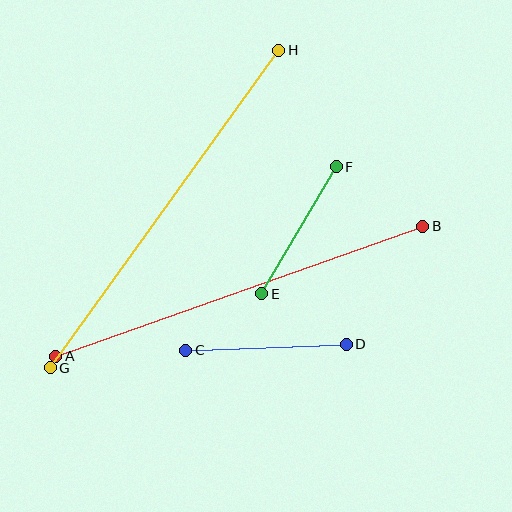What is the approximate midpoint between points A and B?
The midpoint is at approximately (239, 291) pixels.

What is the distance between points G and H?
The distance is approximately 391 pixels.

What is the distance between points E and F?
The distance is approximately 148 pixels.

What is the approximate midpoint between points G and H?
The midpoint is at approximately (164, 209) pixels.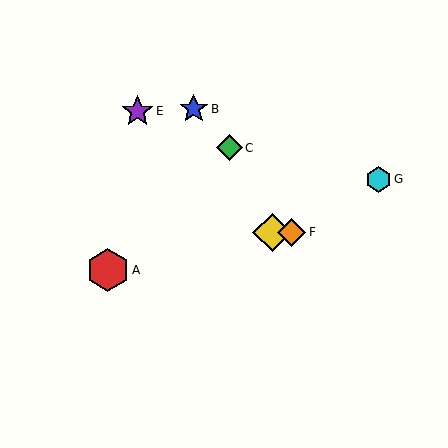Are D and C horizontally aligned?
No, D is at y≈232 and C is at y≈148.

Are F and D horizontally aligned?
Yes, both are at y≈232.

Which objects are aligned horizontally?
Objects D, F are aligned horizontally.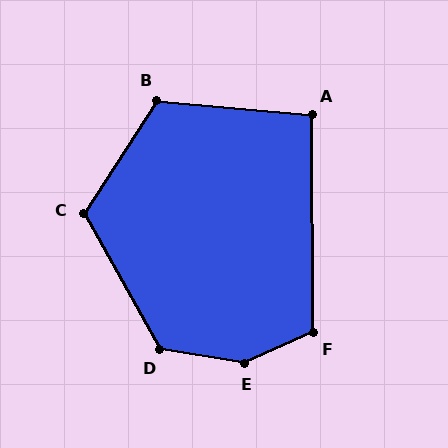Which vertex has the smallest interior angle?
A, at approximately 95 degrees.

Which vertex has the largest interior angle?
E, at approximately 147 degrees.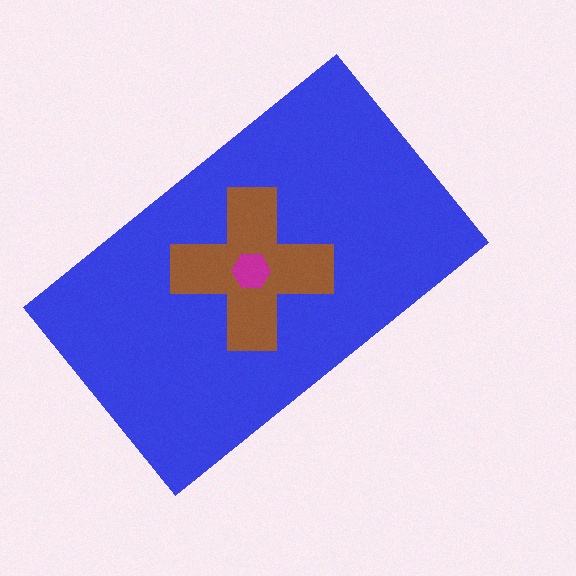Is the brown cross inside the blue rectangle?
Yes.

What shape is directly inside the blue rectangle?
The brown cross.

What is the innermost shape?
The magenta hexagon.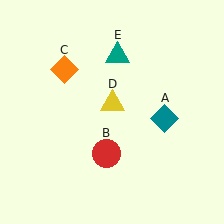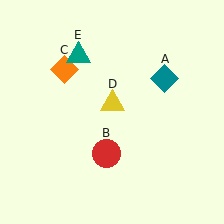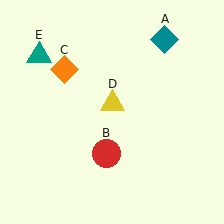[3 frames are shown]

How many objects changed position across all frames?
2 objects changed position: teal diamond (object A), teal triangle (object E).